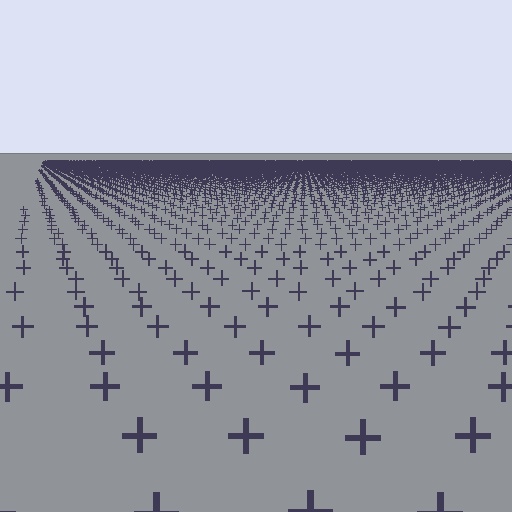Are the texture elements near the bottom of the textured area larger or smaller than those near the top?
Larger. Near the bottom, elements are closer to the viewer and appear at a bigger on-screen size.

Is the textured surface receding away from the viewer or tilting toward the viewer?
The surface is receding away from the viewer. Texture elements get smaller and denser toward the top.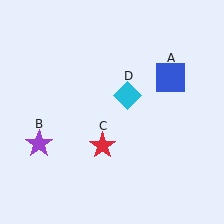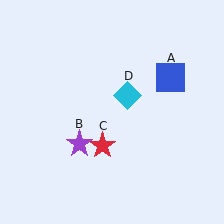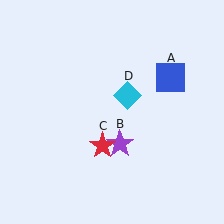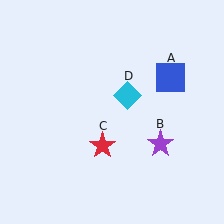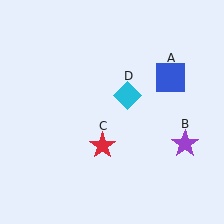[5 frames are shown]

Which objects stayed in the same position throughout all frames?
Blue square (object A) and red star (object C) and cyan diamond (object D) remained stationary.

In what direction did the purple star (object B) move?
The purple star (object B) moved right.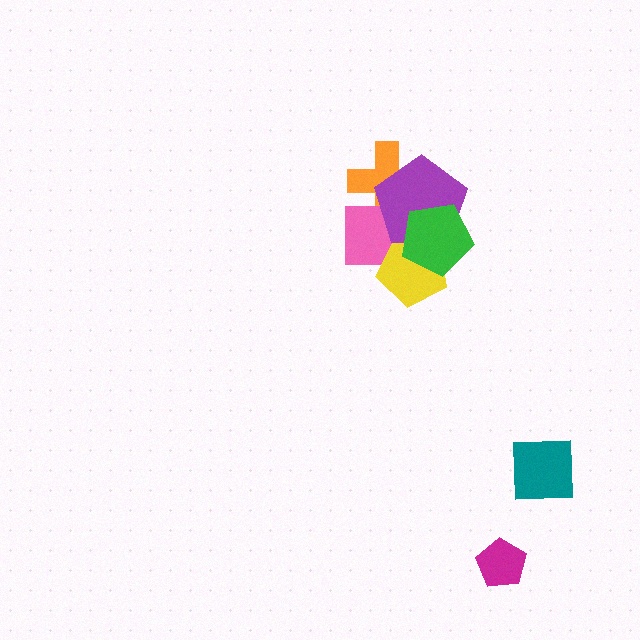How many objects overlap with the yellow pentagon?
3 objects overlap with the yellow pentagon.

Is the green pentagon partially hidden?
No, no other shape covers it.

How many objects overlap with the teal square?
0 objects overlap with the teal square.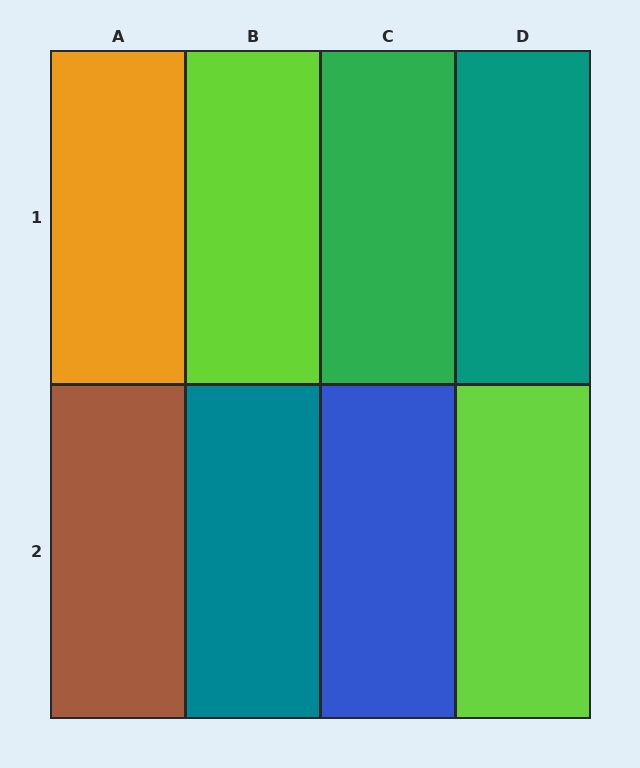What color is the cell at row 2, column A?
Brown.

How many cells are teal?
2 cells are teal.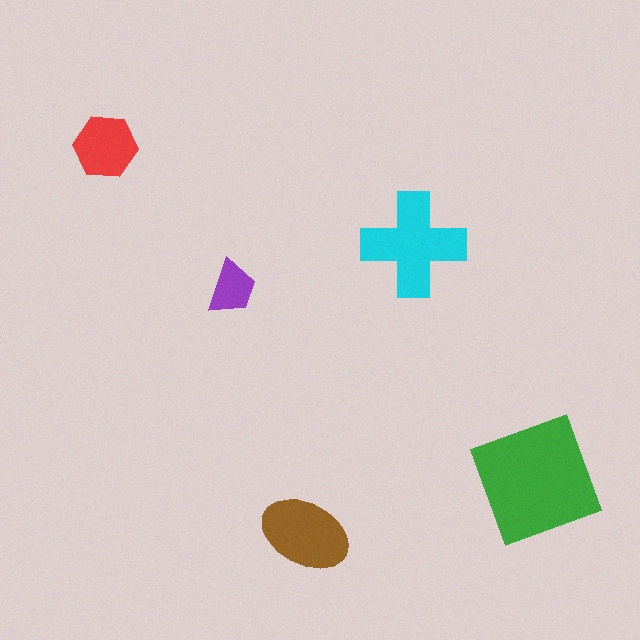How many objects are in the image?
There are 5 objects in the image.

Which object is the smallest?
The purple trapezoid.